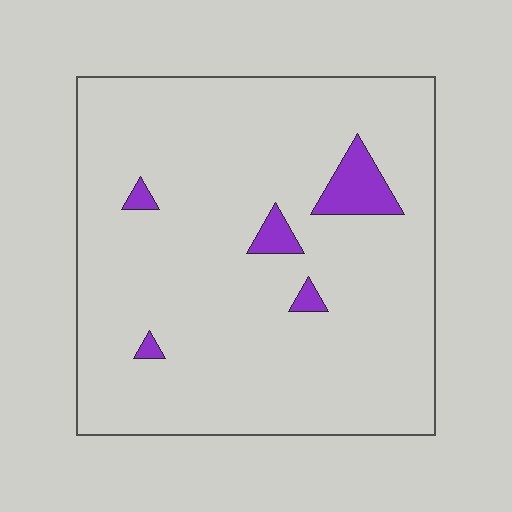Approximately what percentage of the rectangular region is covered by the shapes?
Approximately 5%.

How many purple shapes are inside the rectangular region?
5.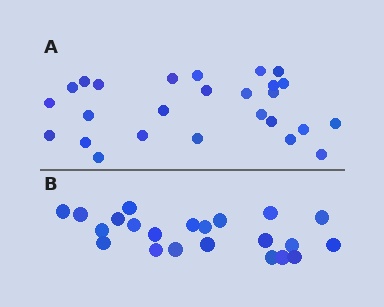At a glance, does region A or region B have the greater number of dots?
Region A (the top region) has more dots.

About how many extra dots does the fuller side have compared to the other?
Region A has about 4 more dots than region B.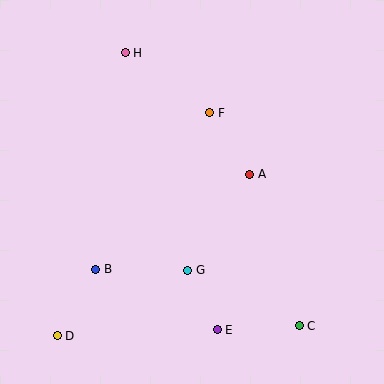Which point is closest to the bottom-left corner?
Point D is closest to the bottom-left corner.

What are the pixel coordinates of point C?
Point C is at (299, 326).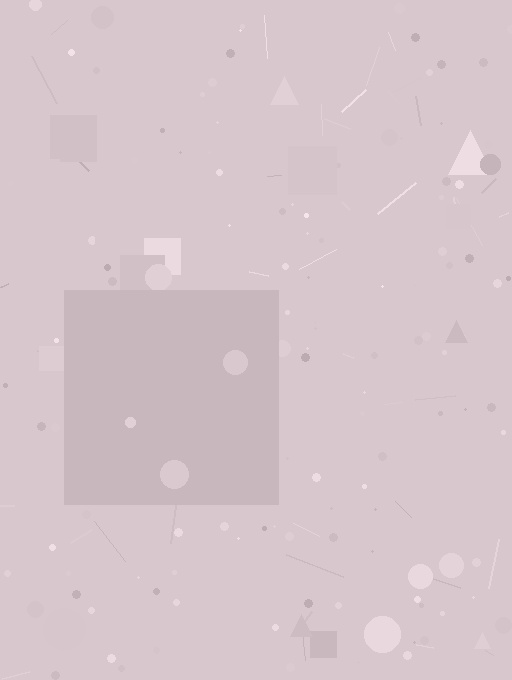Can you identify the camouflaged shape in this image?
The camouflaged shape is a square.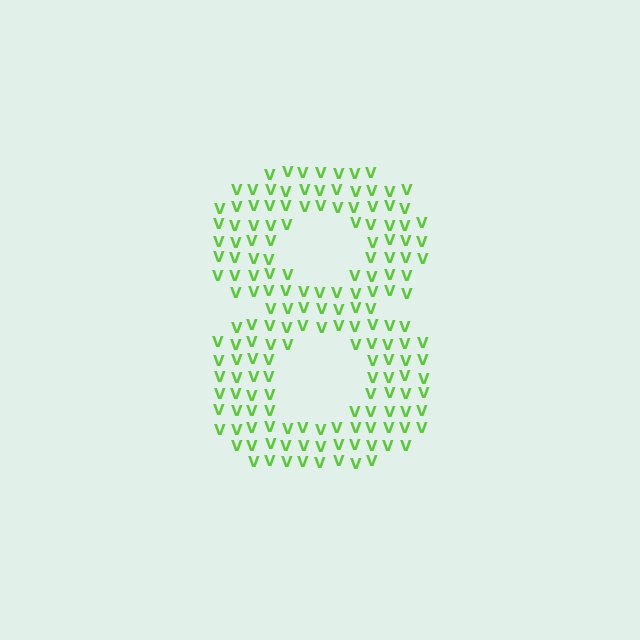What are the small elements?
The small elements are letter V's.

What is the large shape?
The large shape is the digit 8.